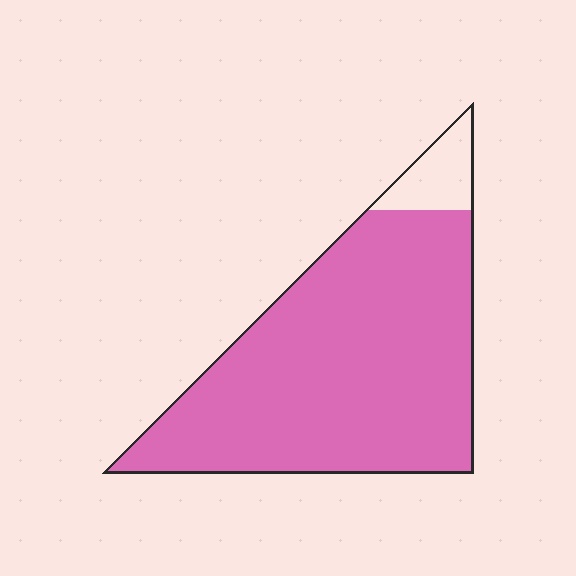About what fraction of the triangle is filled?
About nine tenths (9/10).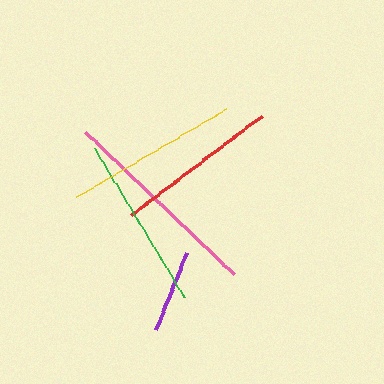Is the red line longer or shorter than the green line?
The green line is longer than the red line.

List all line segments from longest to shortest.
From longest to shortest: pink, yellow, green, red, purple.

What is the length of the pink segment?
The pink segment is approximately 206 pixels long.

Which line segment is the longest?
The pink line is the longest at approximately 206 pixels.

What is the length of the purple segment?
The purple segment is approximately 82 pixels long.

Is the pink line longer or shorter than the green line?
The pink line is longer than the green line.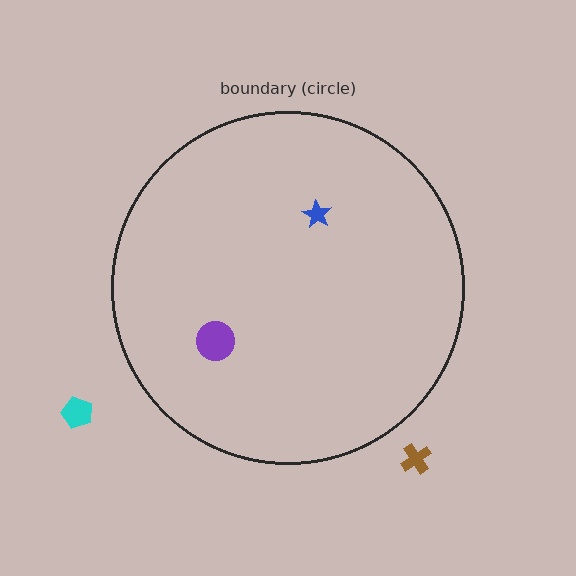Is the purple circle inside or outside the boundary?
Inside.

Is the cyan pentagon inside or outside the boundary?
Outside.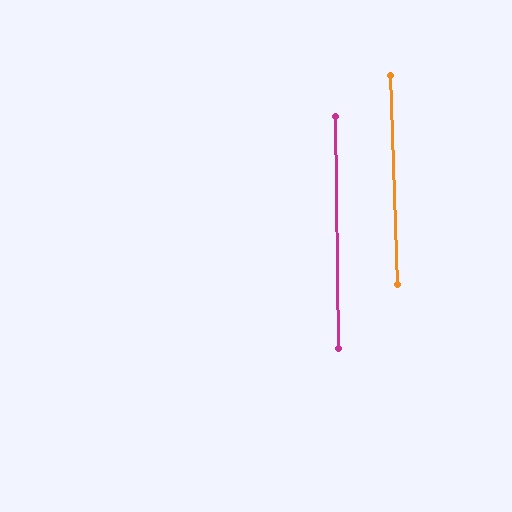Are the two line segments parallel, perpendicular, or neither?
Parallel — their directions differ by only 1.2°.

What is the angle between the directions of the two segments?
Approximately 1 degree.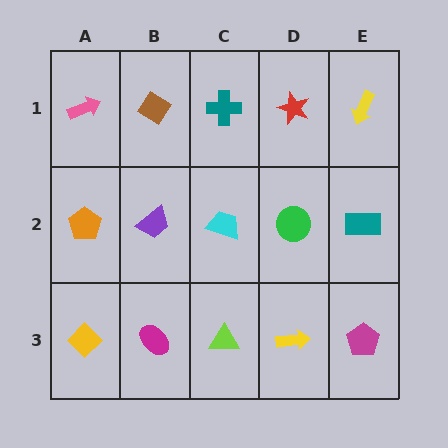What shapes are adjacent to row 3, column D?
A green circle (row 2, column D), a lime triangle (row 3, column C), a magenta pentagon (row 3, column E).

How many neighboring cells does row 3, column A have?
2.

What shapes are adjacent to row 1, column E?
A teal rectangle (row 2, column E), a red star (row 1, column D).